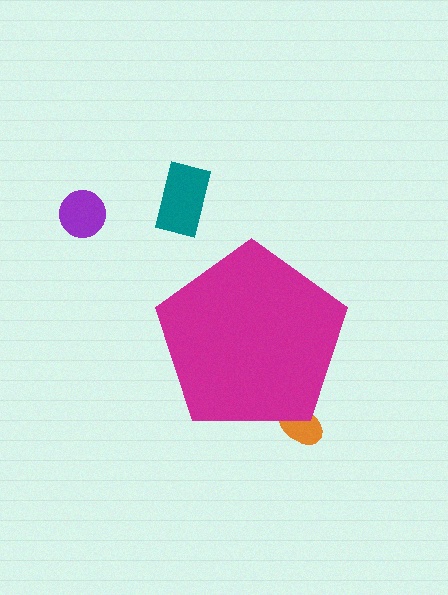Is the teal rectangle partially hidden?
No, the teal rectangle is fully visible.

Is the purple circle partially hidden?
No, the purple circle is fully visible.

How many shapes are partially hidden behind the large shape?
1 shape is partially hidden.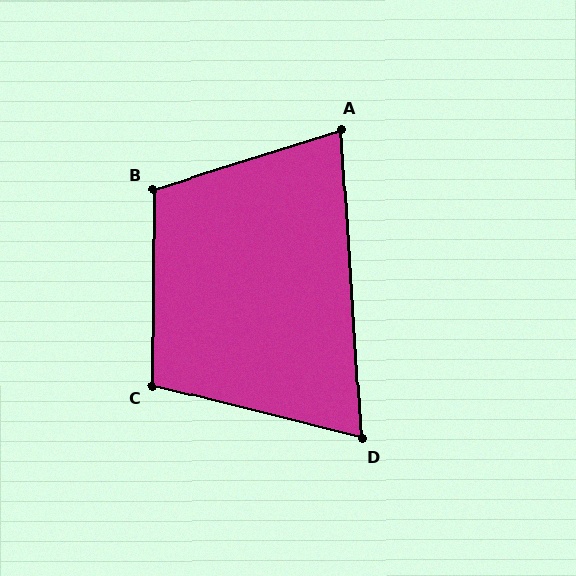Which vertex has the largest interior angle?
B, at approximately 108 degrees.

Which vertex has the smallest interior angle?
D, at approximately 72 degrees.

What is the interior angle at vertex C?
Approximately 104 degrees (obtuse).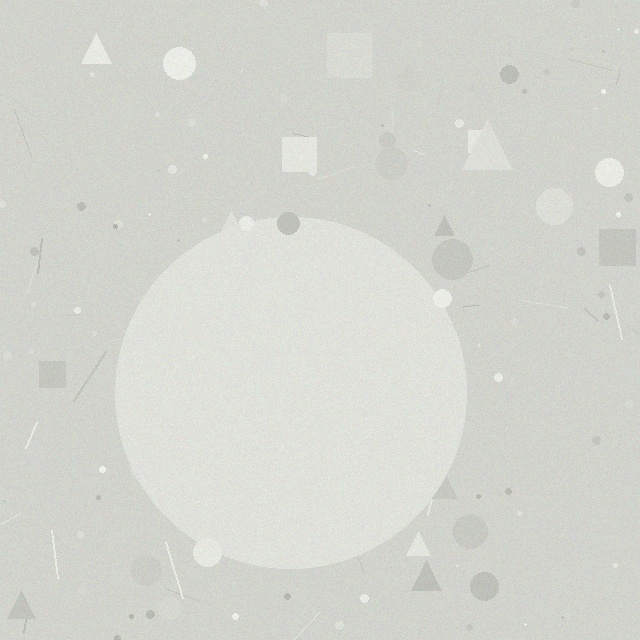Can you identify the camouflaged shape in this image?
The camouflaged shape is a circle.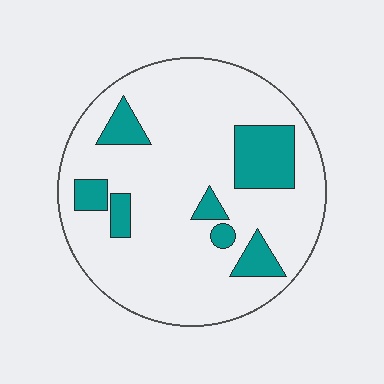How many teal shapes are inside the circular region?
7.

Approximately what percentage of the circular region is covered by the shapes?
Approximately 20%.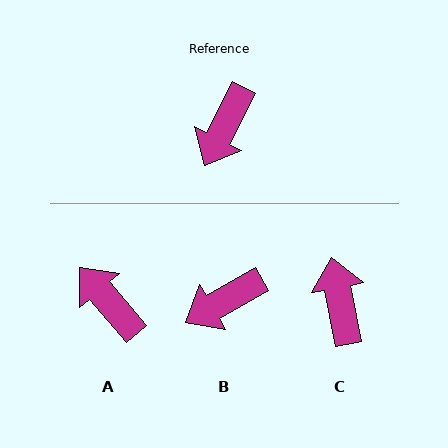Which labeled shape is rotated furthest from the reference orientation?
C, about 142 degrees away.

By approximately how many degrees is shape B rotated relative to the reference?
Approximately 34 degrees clockwise.